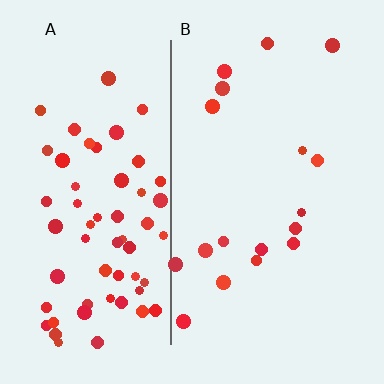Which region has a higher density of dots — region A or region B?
A (the left).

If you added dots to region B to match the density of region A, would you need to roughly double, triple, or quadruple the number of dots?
Approximately quadruple.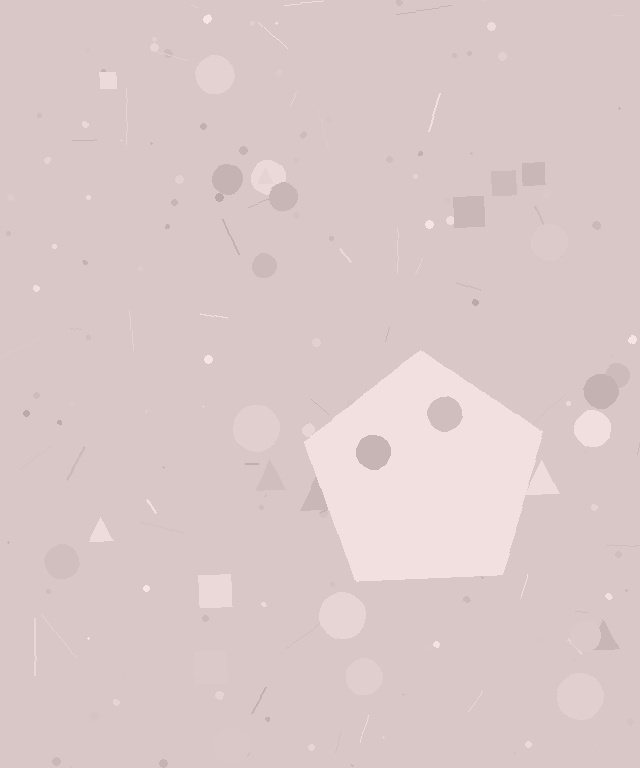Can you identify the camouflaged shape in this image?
The camouflaged shape is a pentagon.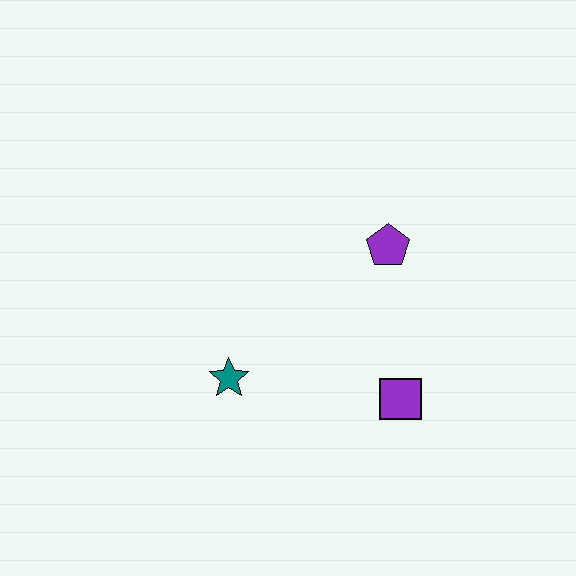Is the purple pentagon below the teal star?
No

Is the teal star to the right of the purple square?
No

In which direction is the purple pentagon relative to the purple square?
The purple pentagon is above the purple square.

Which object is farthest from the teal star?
The purple pentagon is farthest from the teal star.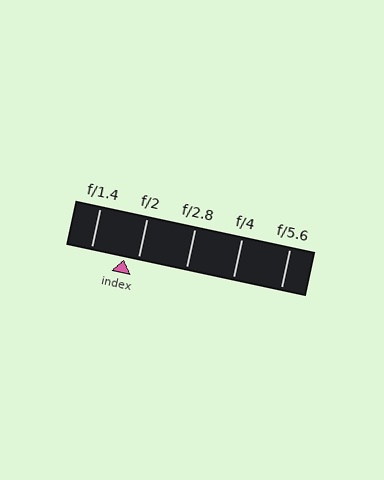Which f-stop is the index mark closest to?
The index mark is closest to f/2.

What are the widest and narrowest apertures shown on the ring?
The widest aperture shown is f/1.4 and the narrowest is f/5.6.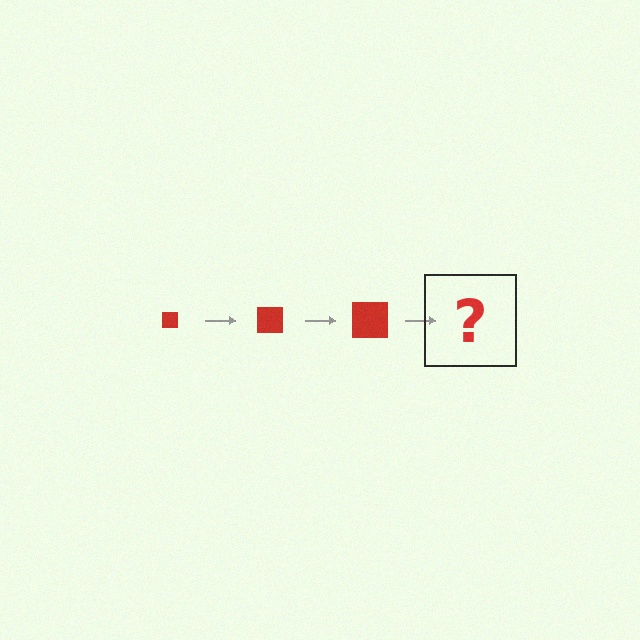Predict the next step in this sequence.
The next step is a red square, larger than the previous one.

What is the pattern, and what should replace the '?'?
The pattern is that the square gets progressively larger each step. The '?' should be a red square, larger than the previous one.